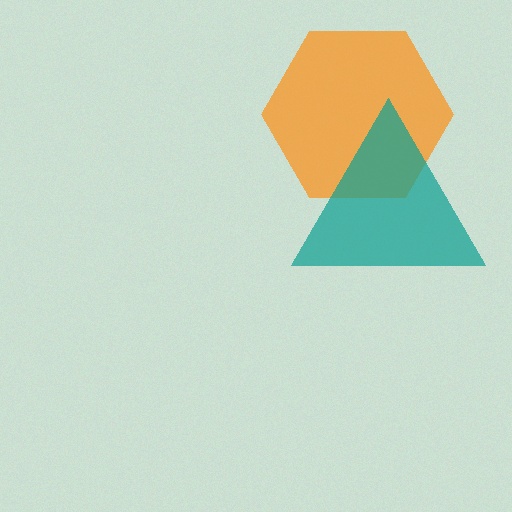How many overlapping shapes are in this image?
There are 2 overlapping shapes in the image.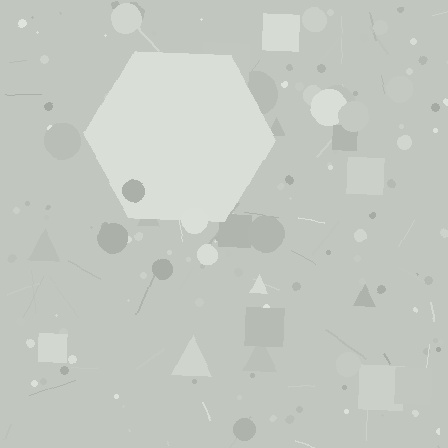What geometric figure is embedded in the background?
A hexagon is embedded in the background.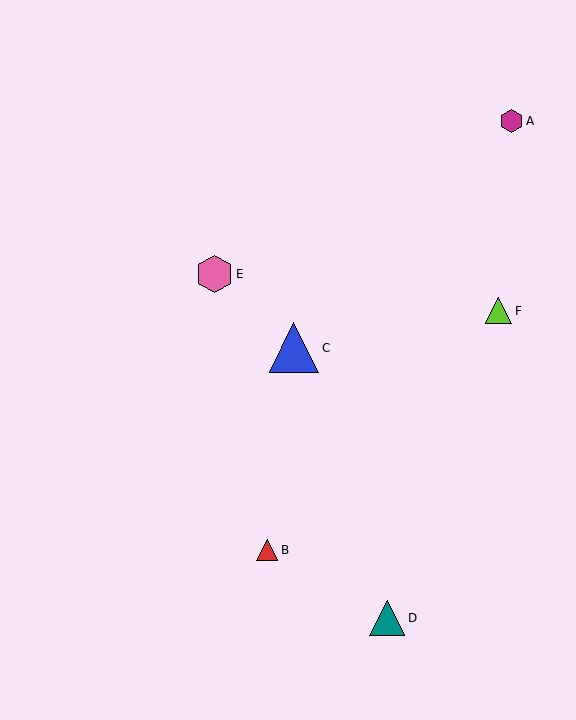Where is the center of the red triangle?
The center of the red triangle is at (267, 550).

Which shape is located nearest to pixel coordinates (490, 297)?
The lime triangle (labeled F) at (498, 311) is nearest to that location.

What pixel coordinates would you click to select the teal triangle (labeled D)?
Click at (387, 618) to select the teal triangle D.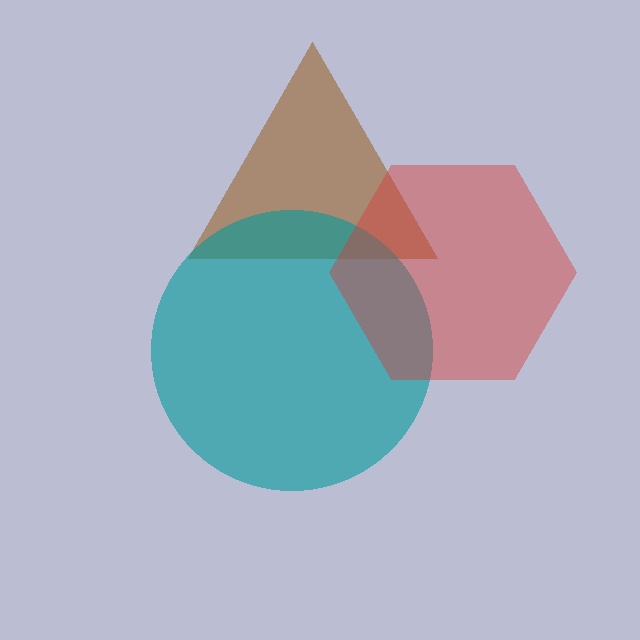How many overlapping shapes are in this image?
There are 3 overlapping shapes in the image.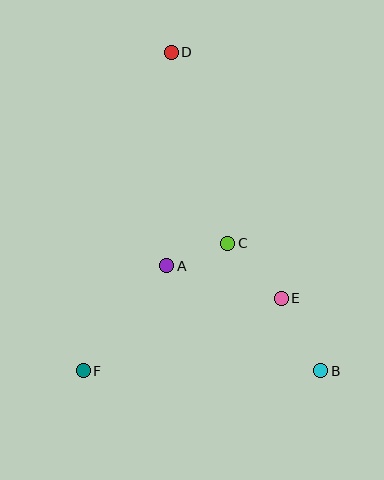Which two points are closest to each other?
Points A and C are closest to each other.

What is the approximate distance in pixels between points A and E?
The distance between A and E is approximately 119 pixels.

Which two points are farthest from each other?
Points B and D are farthest from each other.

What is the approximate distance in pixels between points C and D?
The distance between C and D is approximately 199 pixels.